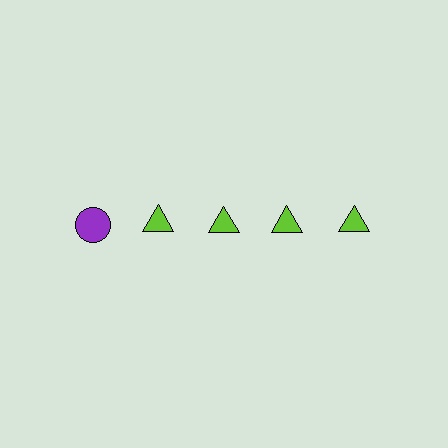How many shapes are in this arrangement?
There are 5 shapes arranged in a grid pattern.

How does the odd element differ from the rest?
It differs in both color (purple instead of lime) and shape (circle instead of triangle).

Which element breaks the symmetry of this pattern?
The purple circle in the top row, leftmost column breaks the symmetry. All other shapes are lime triangles.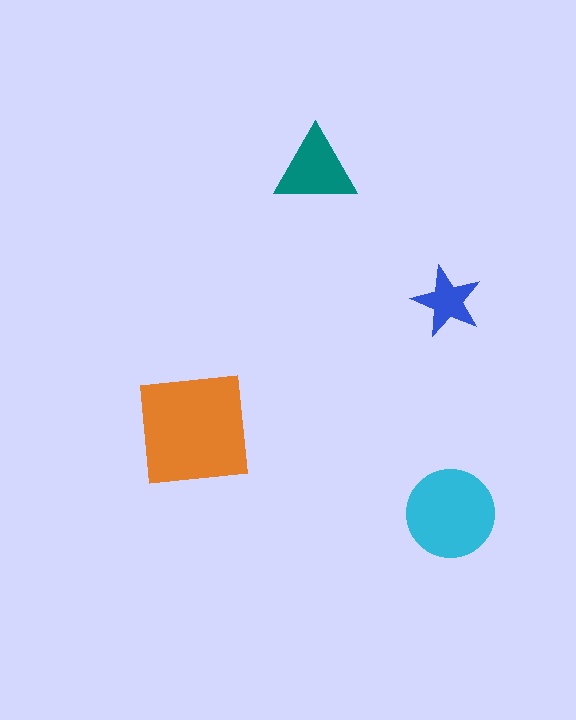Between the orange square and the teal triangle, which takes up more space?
The orange square.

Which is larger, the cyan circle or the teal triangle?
The cyan circle.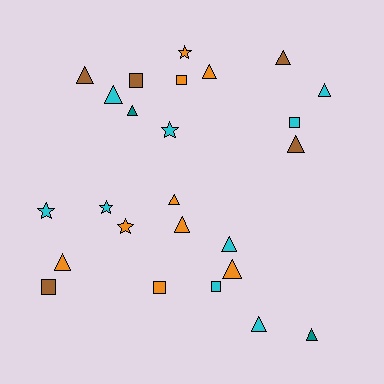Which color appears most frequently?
Cyan, with 9 objects.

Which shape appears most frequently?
Triangle, with 14 objects.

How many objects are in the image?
There are 25 objects.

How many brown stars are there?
There are no brown stars.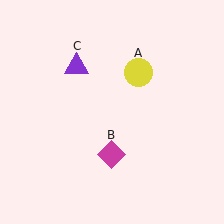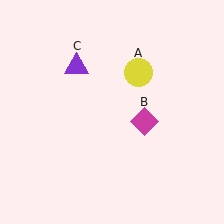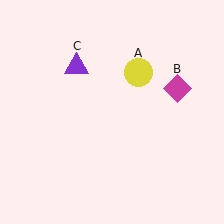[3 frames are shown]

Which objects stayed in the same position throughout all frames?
Yellow circle (object A) and purple triangle (object C) remained stationary.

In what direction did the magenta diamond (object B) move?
The magenta diamond (object B) moved up and to the right.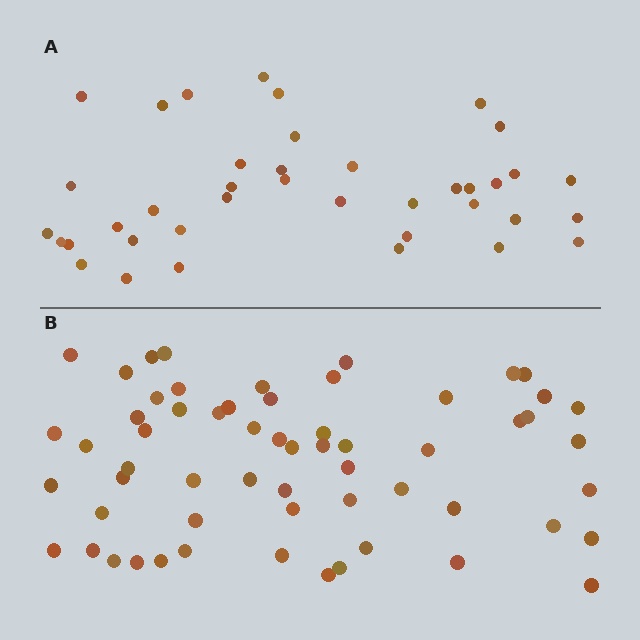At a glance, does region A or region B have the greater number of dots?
Region B (the bottom region) has more dots.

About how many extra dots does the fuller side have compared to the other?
Region B has approximately 20 more dots than region A.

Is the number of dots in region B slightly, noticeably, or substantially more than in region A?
Region B has substantially more. The ratio is roughly 1.5 to 1.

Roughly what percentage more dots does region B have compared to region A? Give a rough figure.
About 55% more.